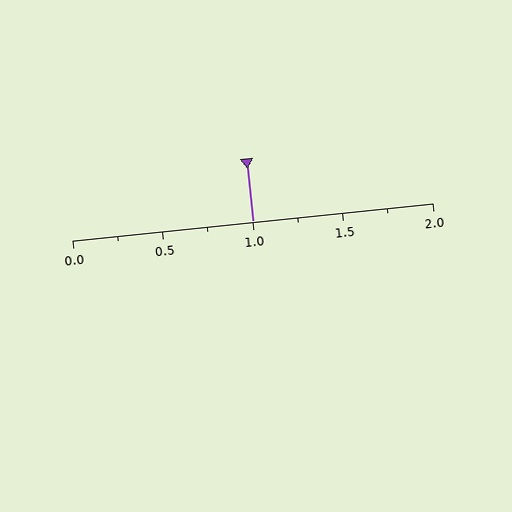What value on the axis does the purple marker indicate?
The marker indicates approximately 1.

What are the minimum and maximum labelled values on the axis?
The axis runs from 0.0 to 2.0.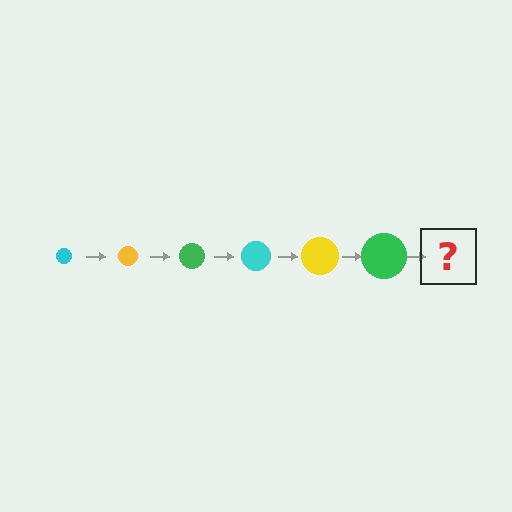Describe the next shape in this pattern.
It should be a cyan circle, larger than the previous one.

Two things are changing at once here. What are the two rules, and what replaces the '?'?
The two rules are that the circle grows larger each step and the color cycles through cyan, yellow, and green. The '?' should be a cyan circle, larger than the previous one.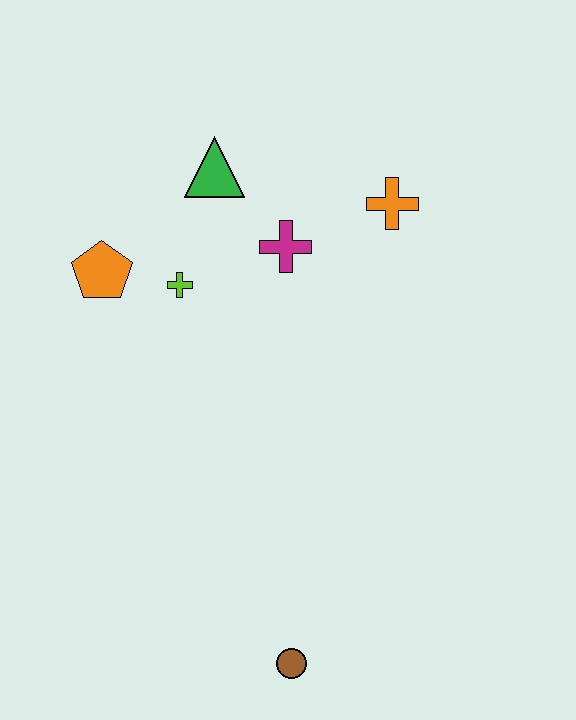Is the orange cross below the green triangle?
Yes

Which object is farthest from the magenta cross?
The brown circle is farthest from the magenta cross.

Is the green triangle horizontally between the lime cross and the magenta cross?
Yes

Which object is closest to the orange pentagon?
The lime cross is closest to the orange pentagon.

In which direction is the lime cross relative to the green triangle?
The lime cross is below the green triangle.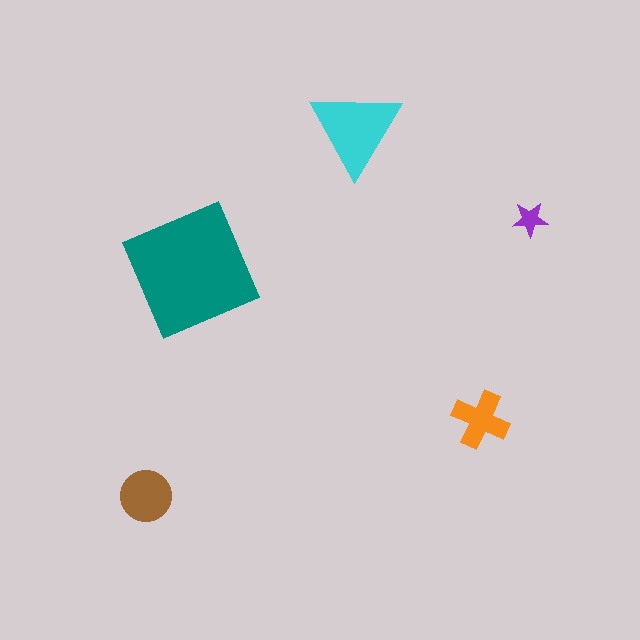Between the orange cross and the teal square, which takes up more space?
The teal square.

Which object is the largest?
The teal square.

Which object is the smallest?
The purple star.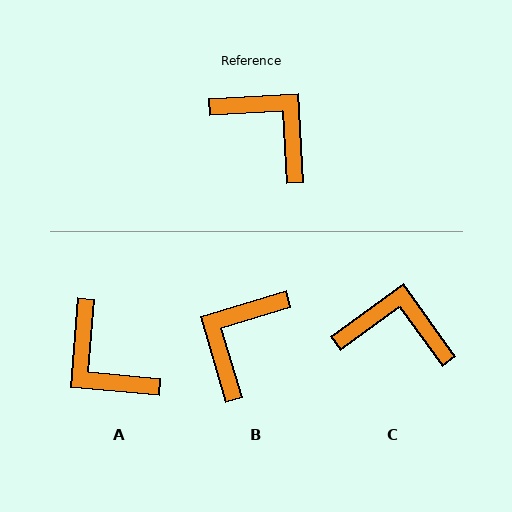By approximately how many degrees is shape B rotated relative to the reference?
Approximately 104 degrees counter-clockwise.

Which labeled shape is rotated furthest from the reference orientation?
A, about 172 degrees away.